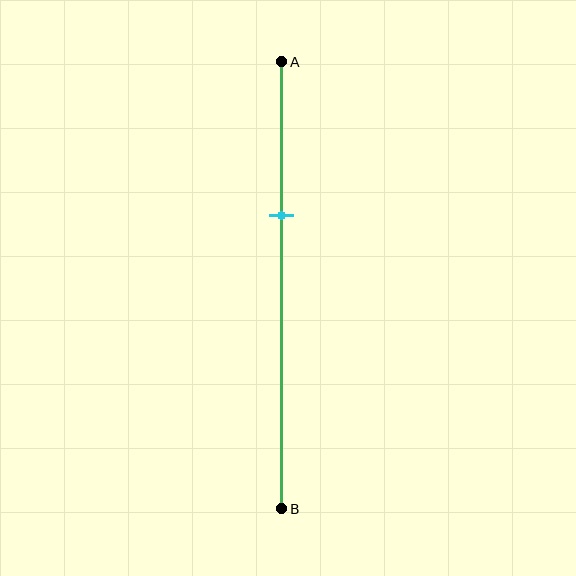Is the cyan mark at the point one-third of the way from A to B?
Yes, the mark is approximately at the one-third point.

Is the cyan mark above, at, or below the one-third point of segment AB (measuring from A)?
The cyan mark is approximately at the one-third point of segment AB.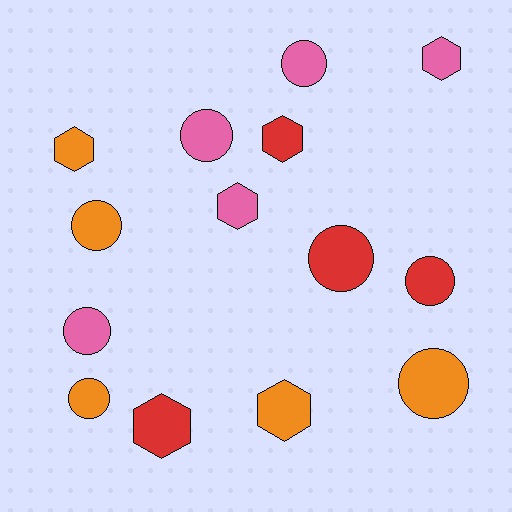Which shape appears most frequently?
Circle, with 8 objects.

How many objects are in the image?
There are 14 objects.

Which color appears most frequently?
Orange, with 5 objects.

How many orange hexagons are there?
There are 2 orange hexagons.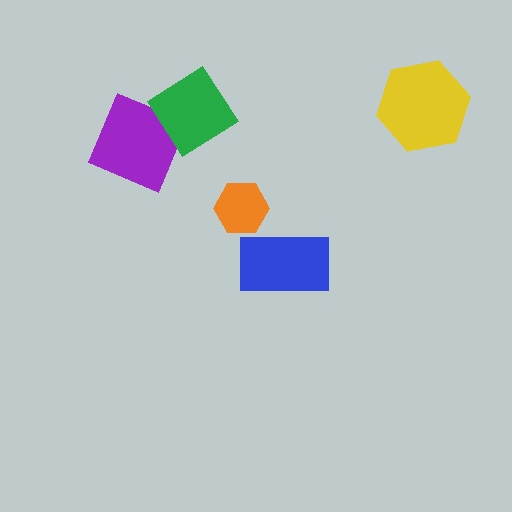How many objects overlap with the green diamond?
1 object overlaps with the green diamond.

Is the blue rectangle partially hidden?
No, no other shape covers it.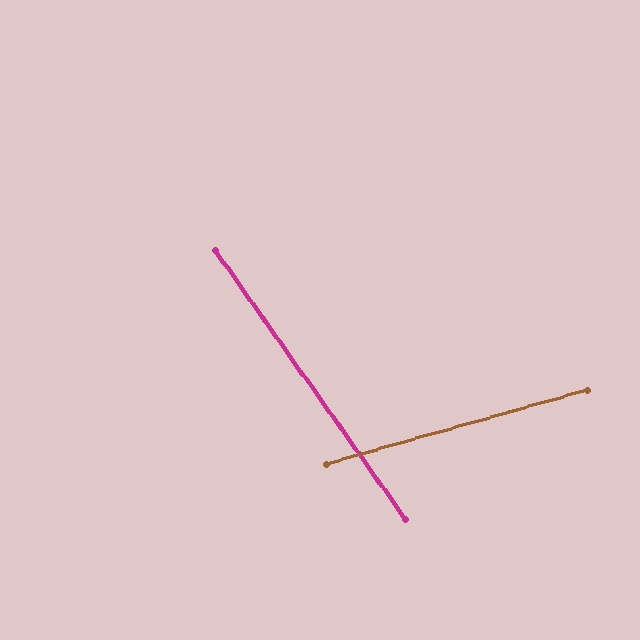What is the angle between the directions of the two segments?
Approximately 71 degrees.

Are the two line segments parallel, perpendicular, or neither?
Neither parallel nor perpendicular — they differ by about 71°.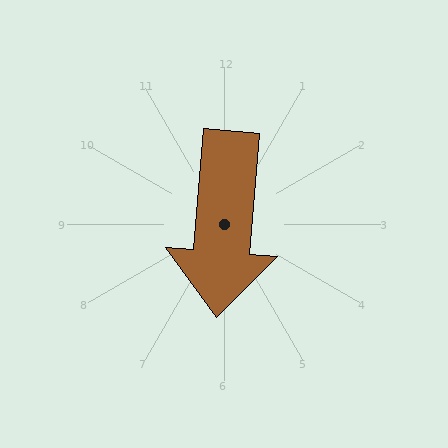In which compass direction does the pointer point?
South.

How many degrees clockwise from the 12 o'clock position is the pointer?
Approximately 185 degrees.